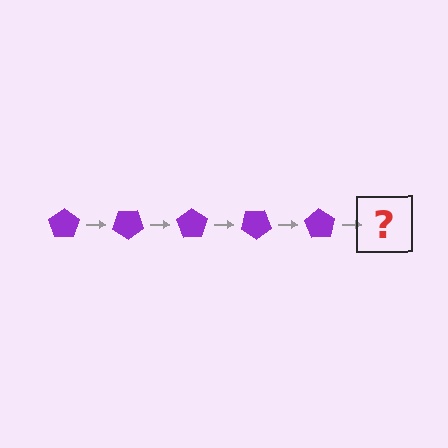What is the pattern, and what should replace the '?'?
The pattern is that the pentagon rotates 35 degrees each step. The '?' should be a purple pentagon rotated 175 degrees.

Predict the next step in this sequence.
The next step is a purple pentagon rotated 175 degrees.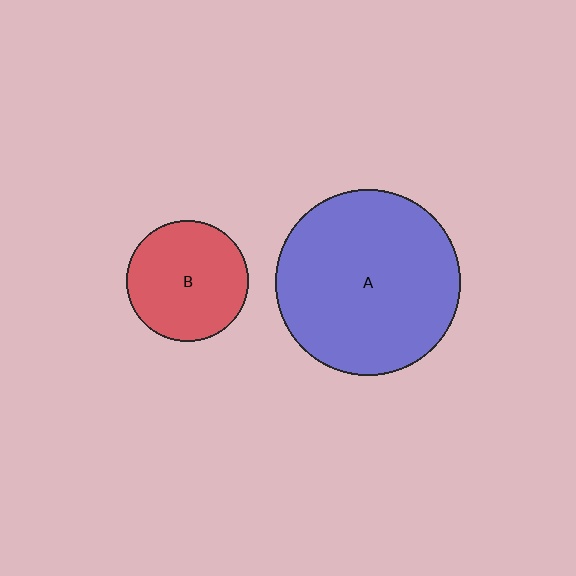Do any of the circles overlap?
No, none of the circles overlap.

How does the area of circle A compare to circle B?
Approximately 2.3 times.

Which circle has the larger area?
Circle A (blue).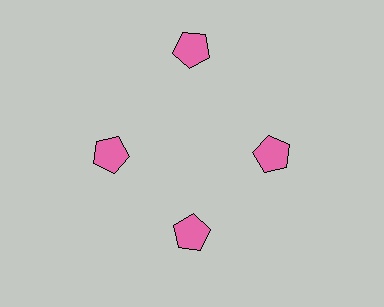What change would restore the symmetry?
The symmetry would be restored by moving it inward, back onto the ring so that all 4 pentagons sit at equal angles and equal distance from the center.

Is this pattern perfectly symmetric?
No. The 4 pink pentagons are arranged in a ring, but one element near the 12 o'clock position is pushed outward from the center, breaking the 4-fold rotational symmetry.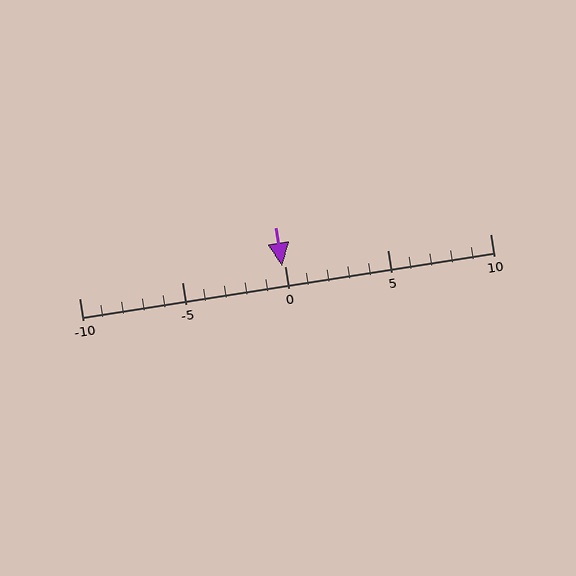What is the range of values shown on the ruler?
The ruler shows values from -10 to 10.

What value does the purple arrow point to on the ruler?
The purple arrow points to approximately 0.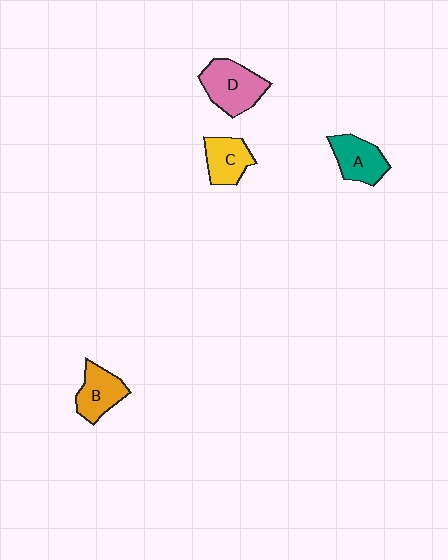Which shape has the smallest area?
Shape C (yellow).